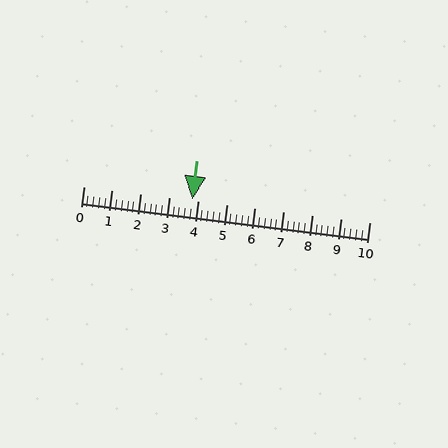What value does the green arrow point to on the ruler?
The green arrow points to approximately 3.8.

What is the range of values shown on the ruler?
The ruler shows values from 0 to 10.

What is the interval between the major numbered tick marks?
The major tick marks are spaced 1 units apart.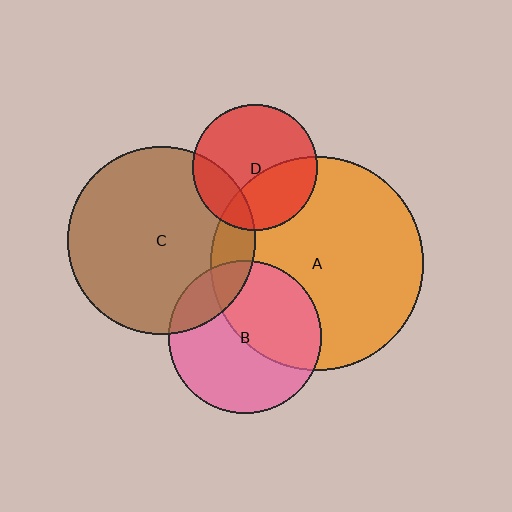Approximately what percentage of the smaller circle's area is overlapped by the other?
Approximately 45%.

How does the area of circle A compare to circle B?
Approximately 1.9 times.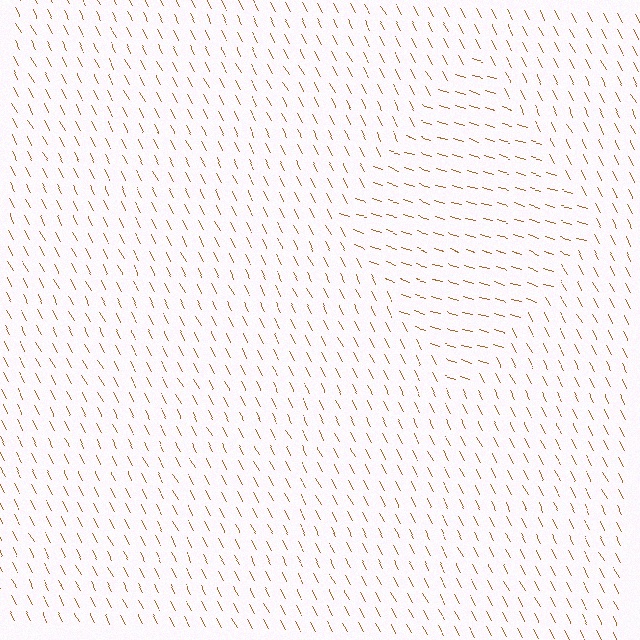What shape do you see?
I see a diamond.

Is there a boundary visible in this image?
Yes, there is a texture boundary formed by a change in line orientation.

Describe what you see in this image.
The image is filled with small brown line segments. A diamond region in the image has lines oriented differently from the surrounding lines, creating a visible texture boundary.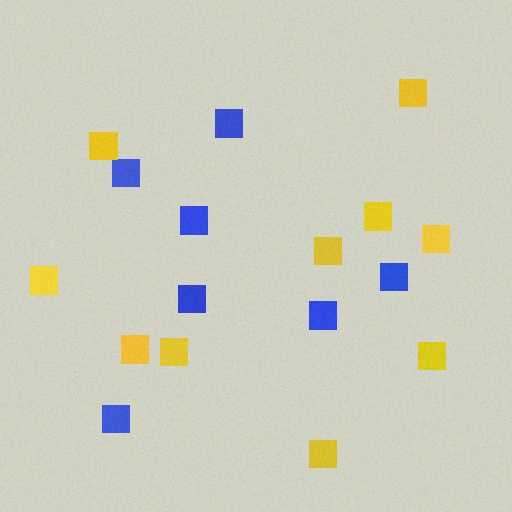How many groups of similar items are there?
There are 2 groups: one group of blue squares (7) and one group of yellow squares (10).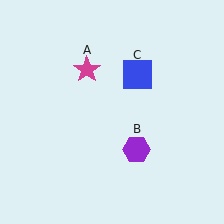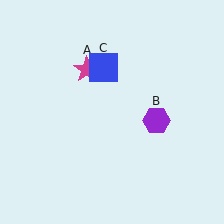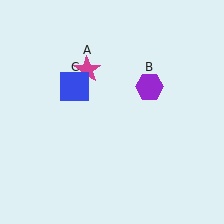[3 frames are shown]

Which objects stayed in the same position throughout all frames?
Magenta star (object A) remained stationary.